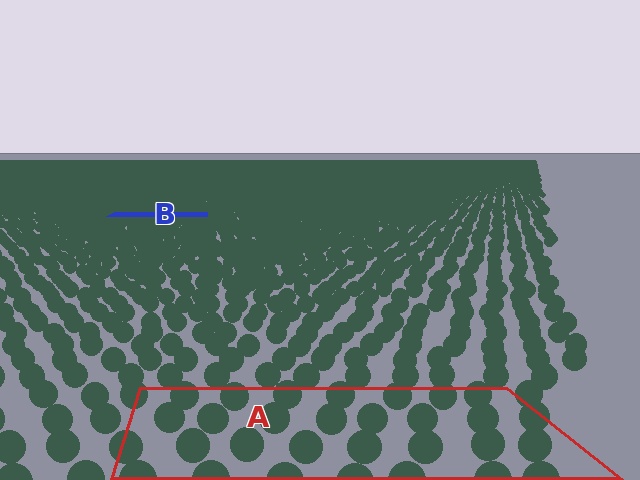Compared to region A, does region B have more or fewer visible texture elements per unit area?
Region B has more texture elements per unit area — they are packed more densely because it is farther away.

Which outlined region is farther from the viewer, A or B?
Region B is farther from the viewer — the texture elements inside it appear smaller and more densely packed.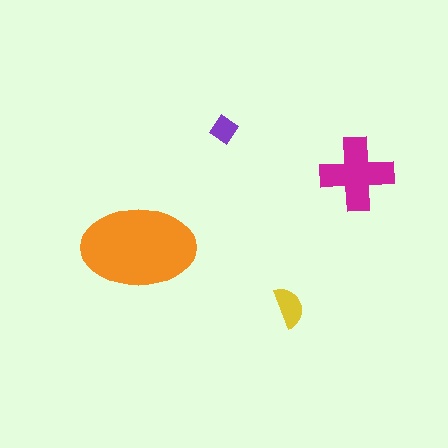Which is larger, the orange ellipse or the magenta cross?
The orange ellipse.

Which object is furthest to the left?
The orange ellipse is leftmost.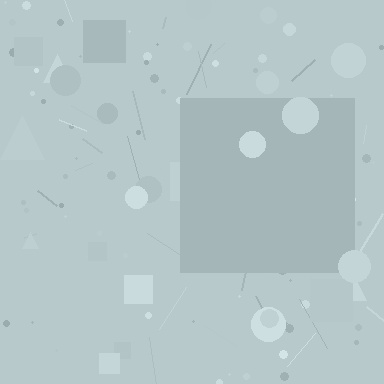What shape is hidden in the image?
A square is hidden in the image.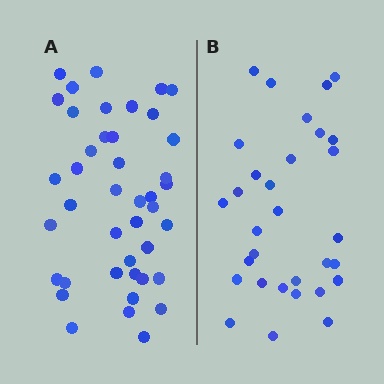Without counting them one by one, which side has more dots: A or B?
Region A (the left region) has more dots.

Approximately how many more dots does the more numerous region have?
Region A has roughly 12 or so more dots than region B.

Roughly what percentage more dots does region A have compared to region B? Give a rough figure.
About 35% more.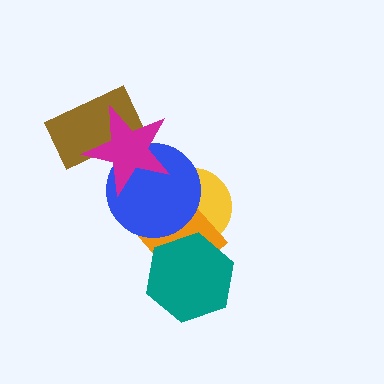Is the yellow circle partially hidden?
Yes, it is partially covered by another shape.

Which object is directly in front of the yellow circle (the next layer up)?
The orange diamond is directly in front of the yellow circle.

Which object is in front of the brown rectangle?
The magenta star is in front of the brown rectangle.